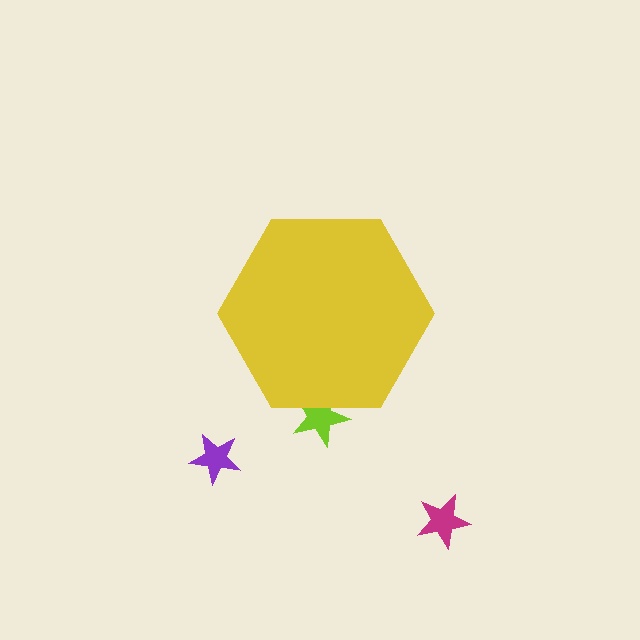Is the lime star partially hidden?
Yes, the lime star is partially hidden behind the yellow hexagon.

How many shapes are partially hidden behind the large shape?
1 shape is partially hidden.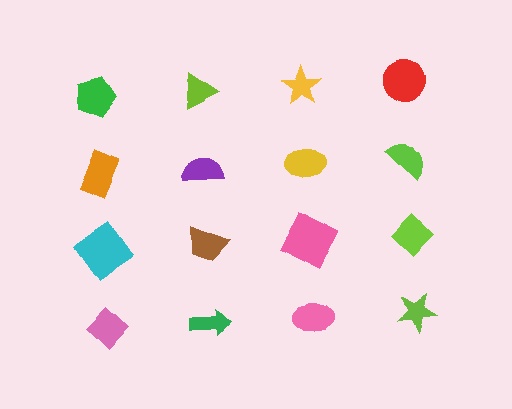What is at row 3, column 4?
A lime diamond.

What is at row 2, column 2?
A purple semicircle.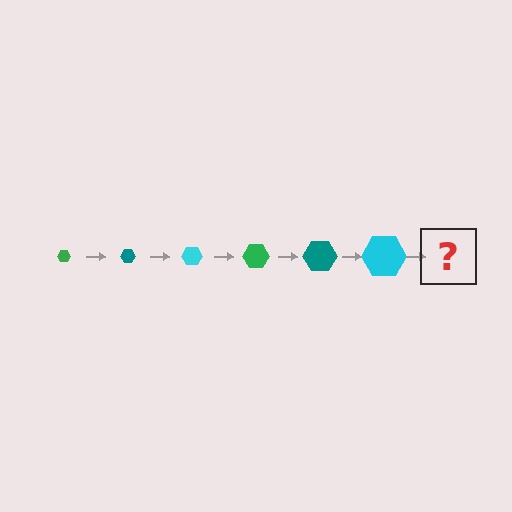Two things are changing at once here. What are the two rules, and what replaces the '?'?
The two rules are that the hexagon grows larger each step and the color cycles through green, teal, and cyan. The '?' should be a green hexagon, larger than the previous one.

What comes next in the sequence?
The next element should be a green hexagon, larger than the previous one.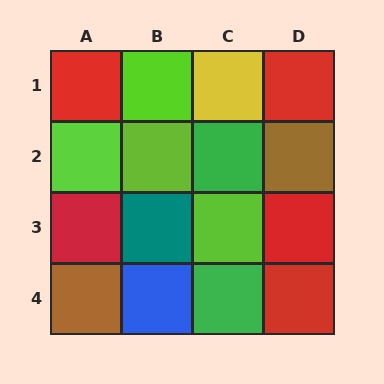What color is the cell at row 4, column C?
Green.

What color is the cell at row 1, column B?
Lime.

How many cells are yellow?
1 cell is yellow.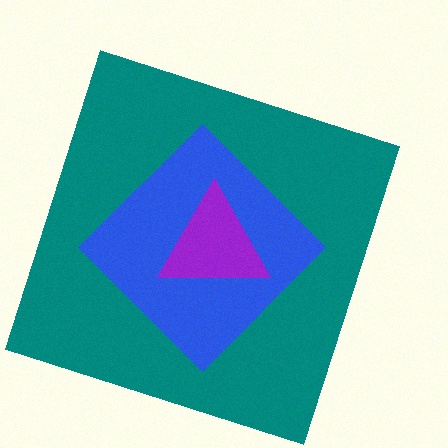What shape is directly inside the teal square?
The blue diamond.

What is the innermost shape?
The purple triangle.